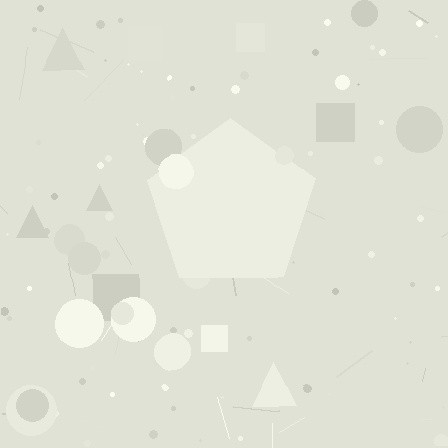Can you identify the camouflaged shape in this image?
The camouflaged shape is a pentagon.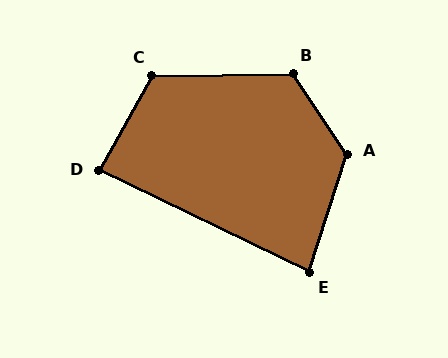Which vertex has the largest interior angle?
A, at approximately 128 degrees.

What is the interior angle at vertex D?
Approximately 86 degrees (approximately right).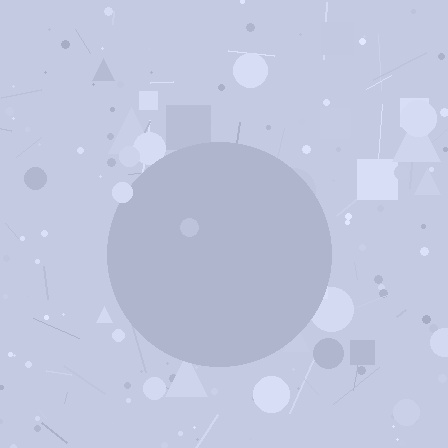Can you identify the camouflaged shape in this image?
The camouflaged shape is a circle.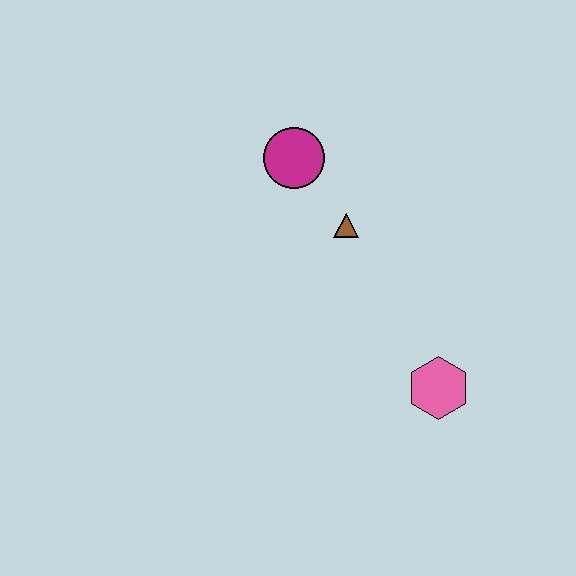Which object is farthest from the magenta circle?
The pink hexagon is farthest from the magenta circle.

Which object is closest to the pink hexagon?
The brown triangle is closest to the pink hexagon.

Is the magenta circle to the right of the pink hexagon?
No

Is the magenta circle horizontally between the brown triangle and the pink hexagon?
No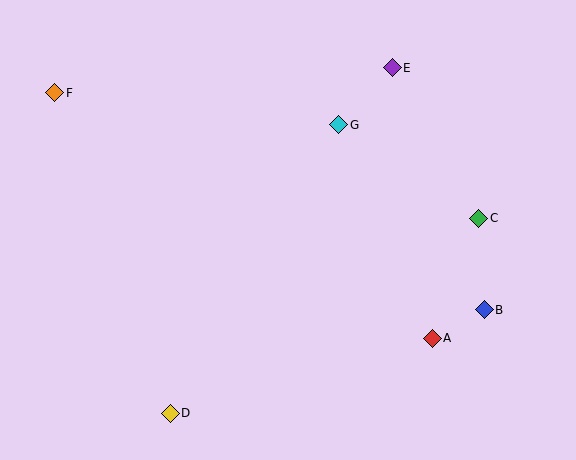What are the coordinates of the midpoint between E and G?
The midpoint between E and G is at (365, 96).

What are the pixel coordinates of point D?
Point D is at (170, 413).